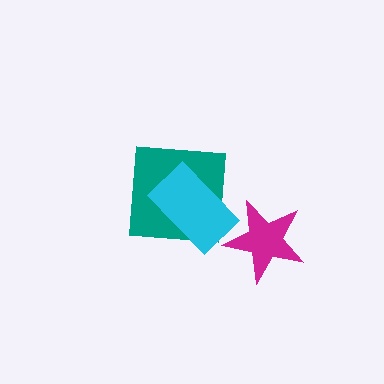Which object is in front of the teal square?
The cyan rectangle is in front of the teal square.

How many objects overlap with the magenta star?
0 objects overlap with the magenta star.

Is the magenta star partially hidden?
No, no other shape covers it.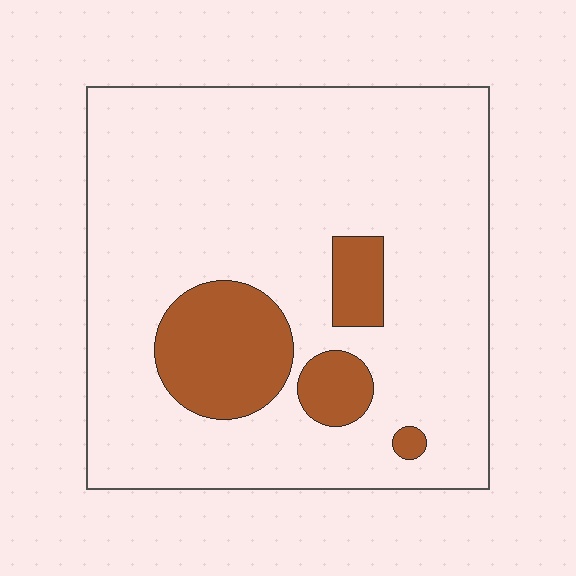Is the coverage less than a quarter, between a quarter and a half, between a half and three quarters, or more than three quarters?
Less than a quarter.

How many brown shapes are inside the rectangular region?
4.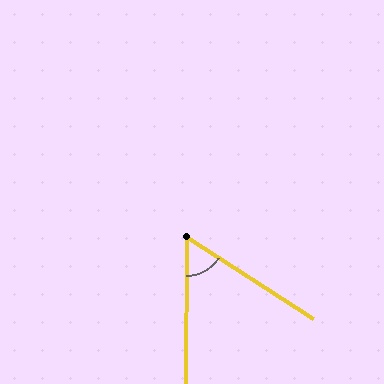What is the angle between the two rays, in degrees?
Approximately 57 degrees.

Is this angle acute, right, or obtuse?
It is acute.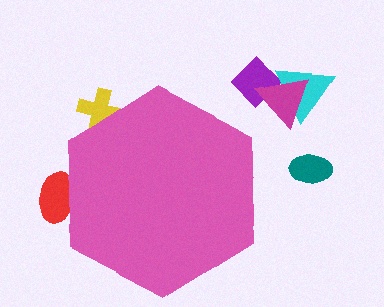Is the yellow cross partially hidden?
Yes, the yellow cross is partially hidden behind the pink hexagon.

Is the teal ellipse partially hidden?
No, the teal ellipse is fully visible.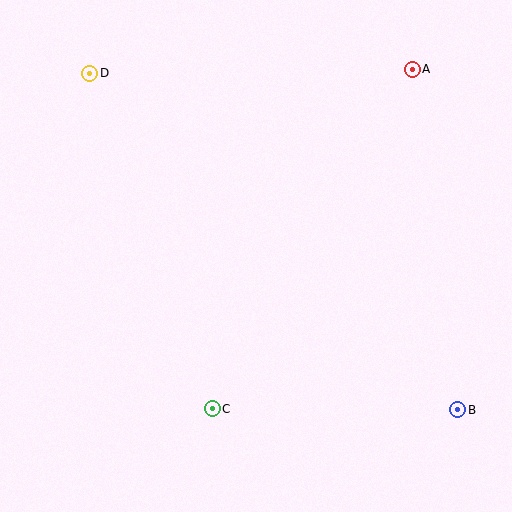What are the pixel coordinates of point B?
Point B is at (458, 410).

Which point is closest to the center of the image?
Point C at (212, 409) is closest to the center.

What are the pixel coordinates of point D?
Point D is at (90, 73).